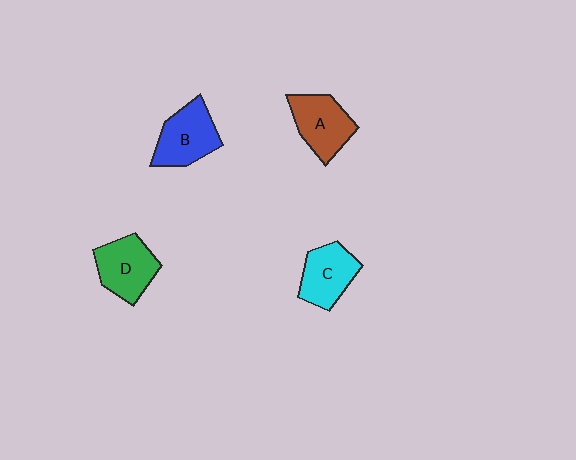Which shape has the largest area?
Shape B (blue).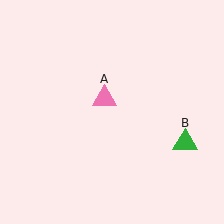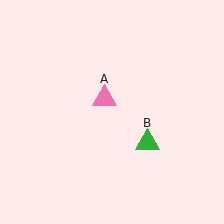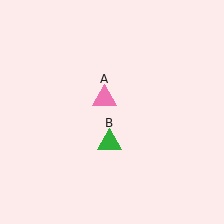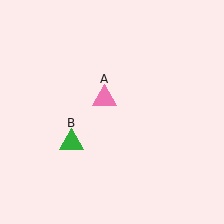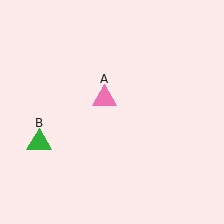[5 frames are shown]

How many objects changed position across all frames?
1 object changed position: green triangle (object B).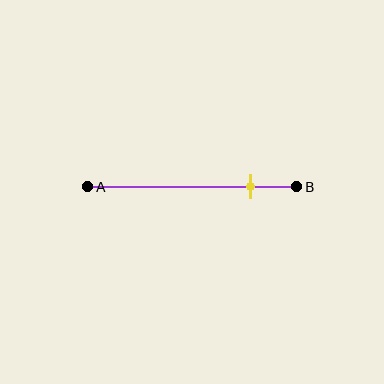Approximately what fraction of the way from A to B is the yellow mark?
The yellow mark is approximately 80% of the way from A to B.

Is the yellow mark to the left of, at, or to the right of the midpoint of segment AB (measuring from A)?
The yellow mark is to the right of the midpoint of segment AB.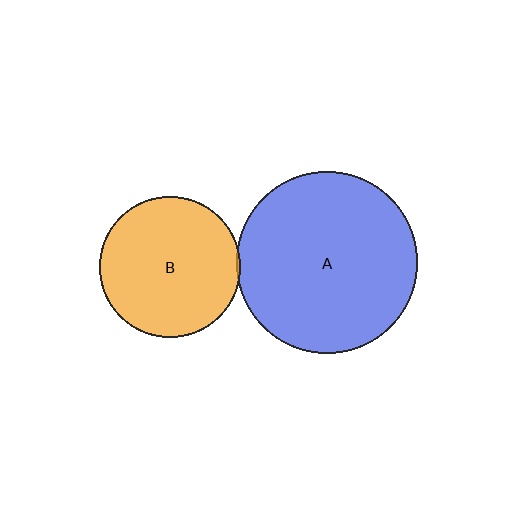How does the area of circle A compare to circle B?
Approximately 1.7 times.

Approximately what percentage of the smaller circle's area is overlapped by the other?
Approximately 5%.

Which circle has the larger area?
Circle A (blue).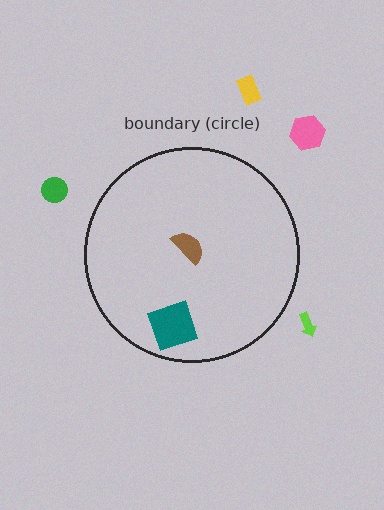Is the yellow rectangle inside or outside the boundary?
Outside.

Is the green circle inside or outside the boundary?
Outside.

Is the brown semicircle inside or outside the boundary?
Inside.